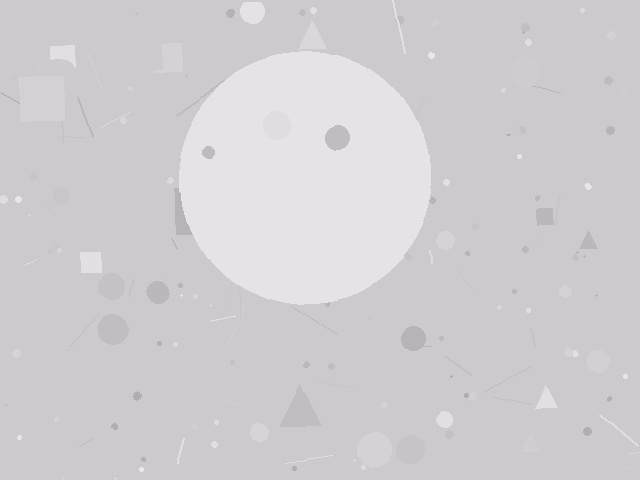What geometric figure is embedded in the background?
A circle is embedded in the background.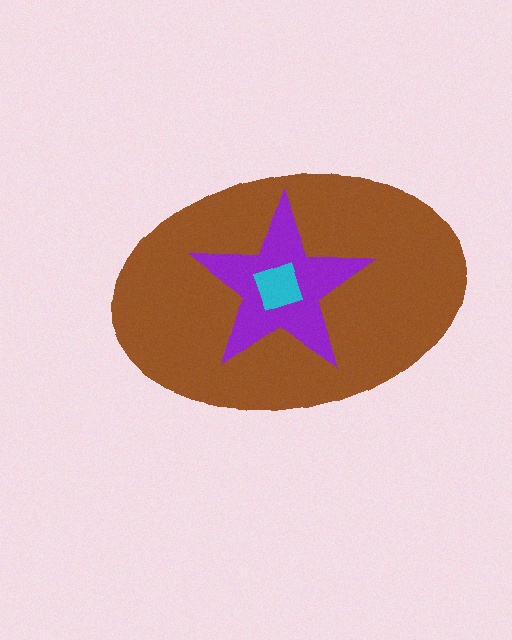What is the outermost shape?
The brown ellipse.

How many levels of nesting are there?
3.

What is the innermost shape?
The cyan square.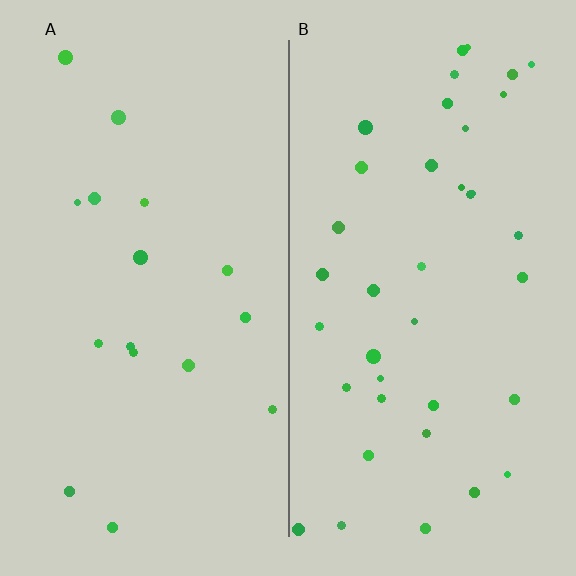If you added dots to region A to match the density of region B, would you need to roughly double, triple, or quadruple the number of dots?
Approximately double.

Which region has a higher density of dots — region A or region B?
B (the right).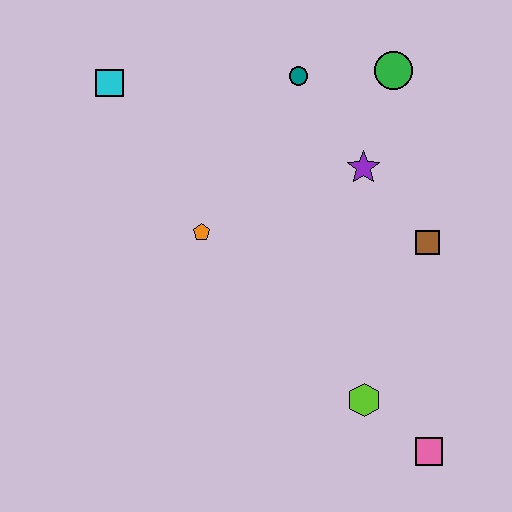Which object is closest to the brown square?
The purple star is closest to the brown square.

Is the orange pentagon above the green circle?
No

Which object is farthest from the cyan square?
The pink square is farthest from the cyan square.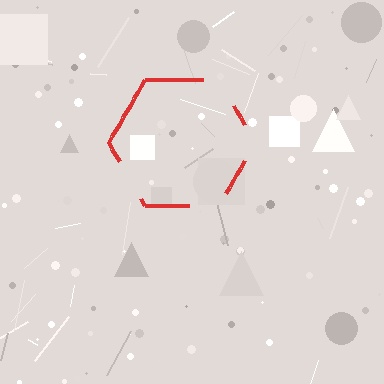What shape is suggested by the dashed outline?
The dashed outline suggests a hexagon.